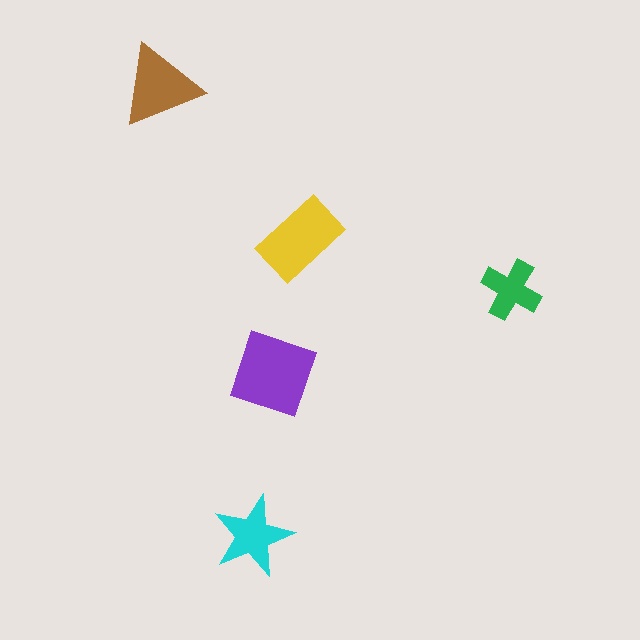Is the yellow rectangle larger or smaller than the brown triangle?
Larger.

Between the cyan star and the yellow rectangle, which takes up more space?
The yellow rectangle.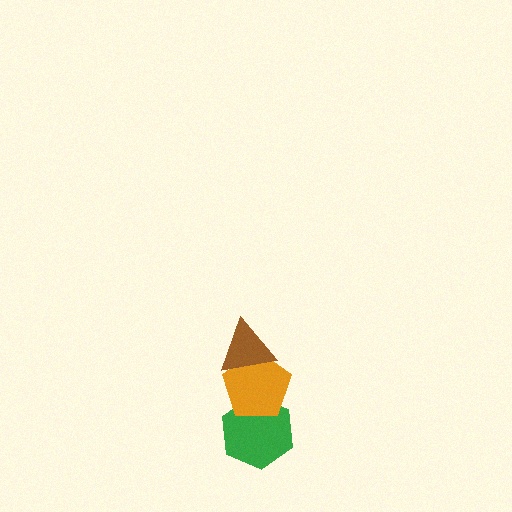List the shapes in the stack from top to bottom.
From top to bottom: the brown triangle, the orange pentagon, the green hexagon.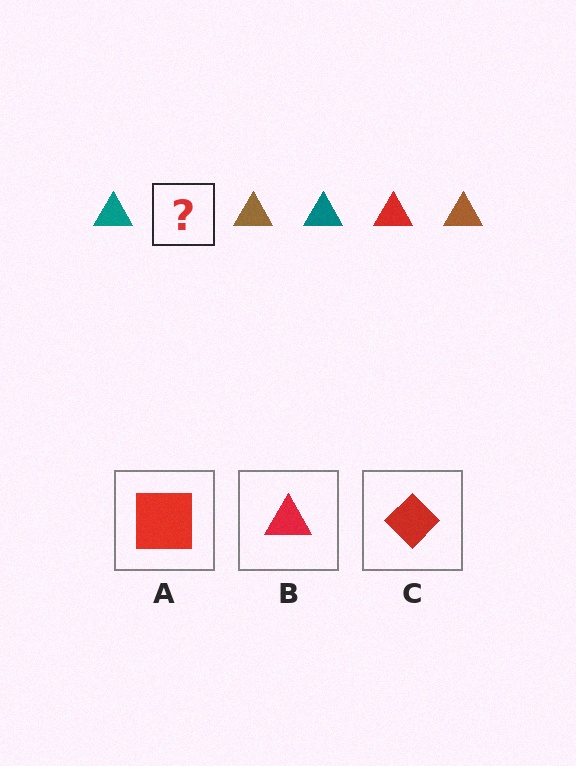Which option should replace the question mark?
Option B.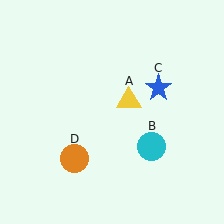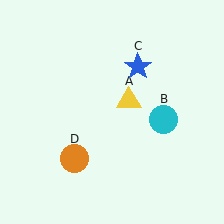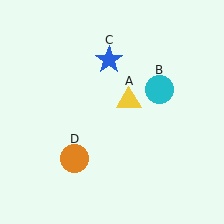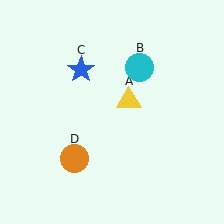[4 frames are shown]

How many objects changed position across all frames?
2 objects changed position: cyan circle (object B), blue star (object C).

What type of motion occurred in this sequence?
The cyan circle (object B), blue star (object C) rotated counterclockwise around the center of the scene.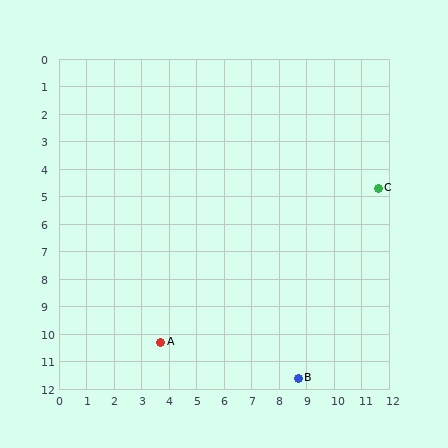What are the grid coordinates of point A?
Point A is at approximately (3.7, 10.3).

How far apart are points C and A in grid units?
Points C and A are about 9.7 grid units apart.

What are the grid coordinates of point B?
Point B is at approximately (8.7, 11.6).